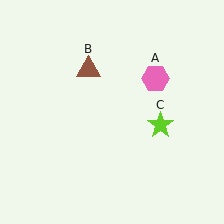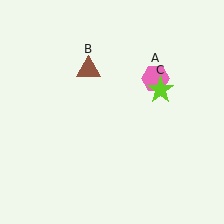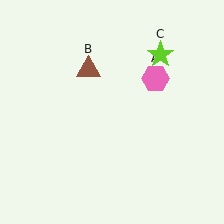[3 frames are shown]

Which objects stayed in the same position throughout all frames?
Pink hexagon (object A) and brown triangle (object B) remained stationary.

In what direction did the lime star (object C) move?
The lime star (object C) moved up.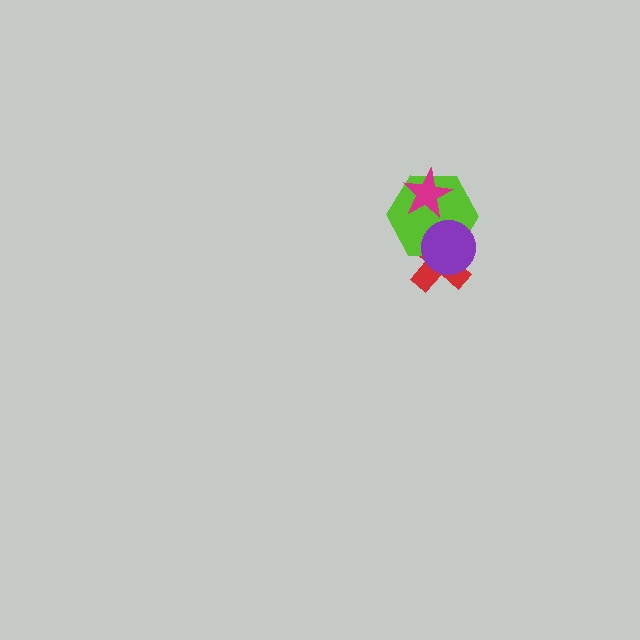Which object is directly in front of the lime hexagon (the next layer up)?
The magenta star is directly in front of the lime hexagon.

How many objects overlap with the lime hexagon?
3 objects overlap with the lime hexagon.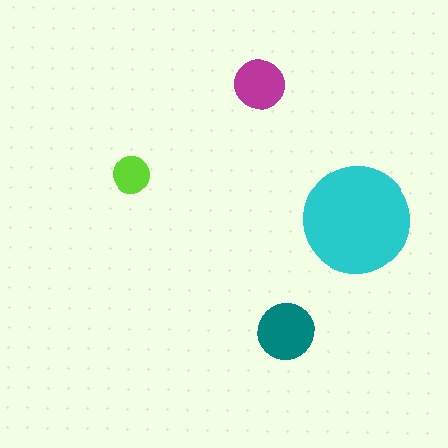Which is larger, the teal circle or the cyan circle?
The cyan one.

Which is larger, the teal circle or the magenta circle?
The teal one.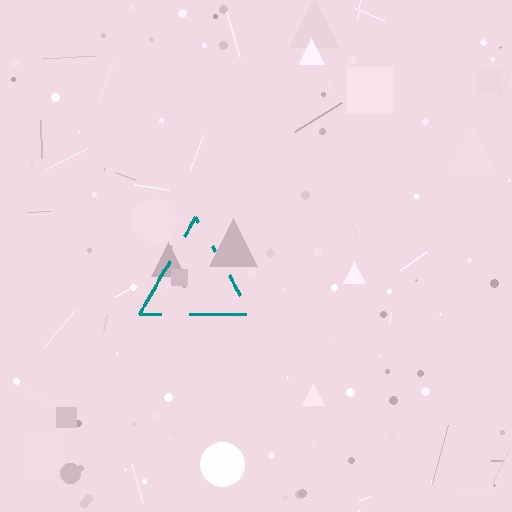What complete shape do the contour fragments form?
The contour fragments form a triangle.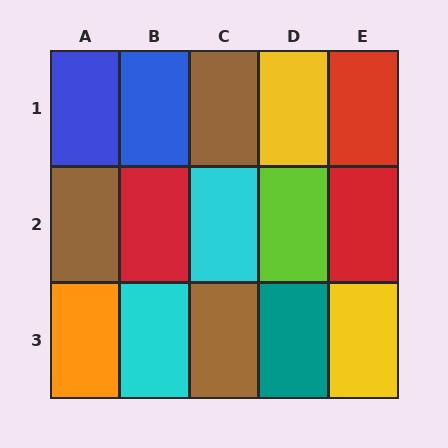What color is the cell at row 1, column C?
Brown.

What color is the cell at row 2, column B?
Red.